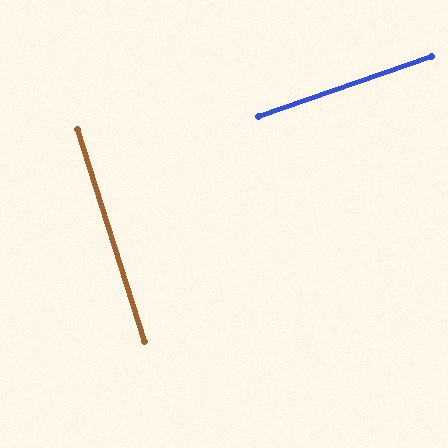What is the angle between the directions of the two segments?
Approximately 88 degrees.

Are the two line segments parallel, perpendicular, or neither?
Perpendicular — they meet at approximately 88°.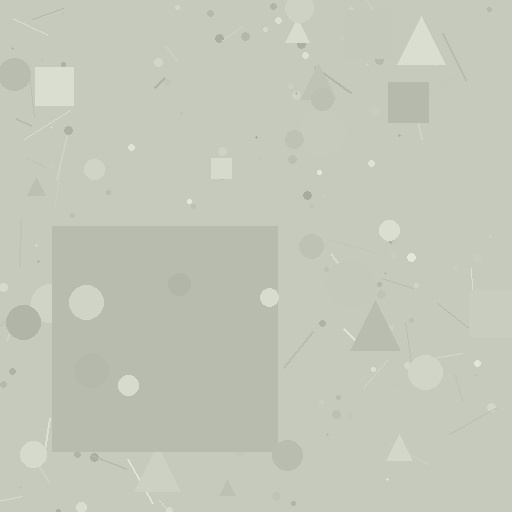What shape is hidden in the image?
A square is hidden in the image.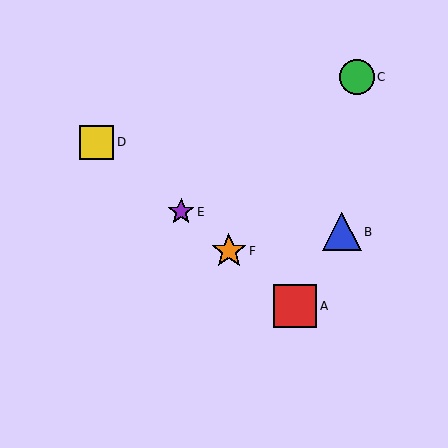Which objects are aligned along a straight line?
Objects A, D, E, F are aligned along a straight line.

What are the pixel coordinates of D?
Object D is at (97, 142).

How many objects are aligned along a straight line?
4 objects (A, D, E, F) are aligned along a straight line.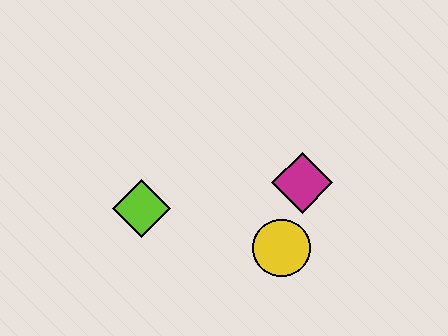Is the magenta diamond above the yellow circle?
Yes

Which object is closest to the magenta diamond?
The yellow circle is closest to the magenta diamond.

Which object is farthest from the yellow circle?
The lime diamond is farthest from the yellow circle.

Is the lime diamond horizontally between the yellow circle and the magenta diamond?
No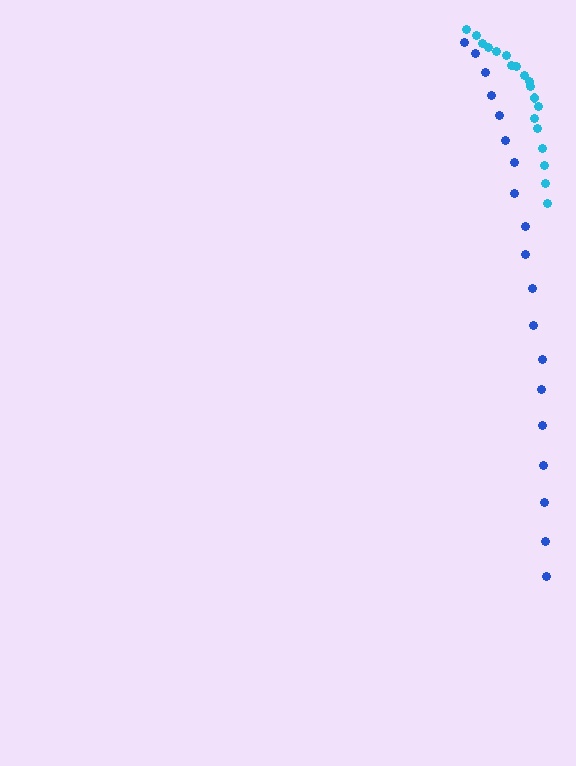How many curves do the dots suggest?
There are 2 distinct paths.